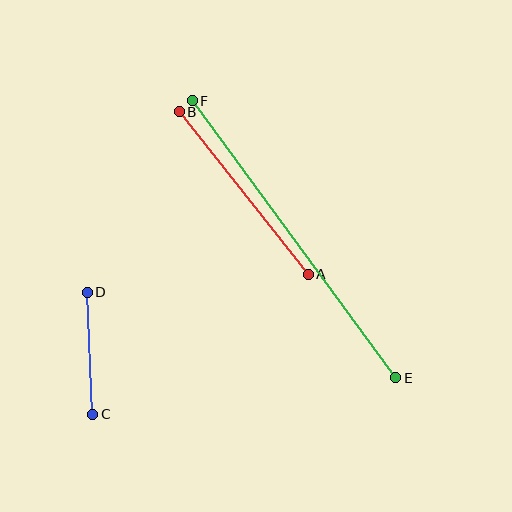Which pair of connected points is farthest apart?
Points E and F are farthest apart.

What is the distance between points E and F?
The distance is approximately 343 pixels.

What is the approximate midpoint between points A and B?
The midpoint is at approximately (244, 193) pixels.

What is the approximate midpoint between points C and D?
The midpoint is at approximately (90, 353) pixels.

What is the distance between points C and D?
The distance is approximately 122 pixels.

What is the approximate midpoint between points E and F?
The midpoint is at approximately (294, 239) pixels.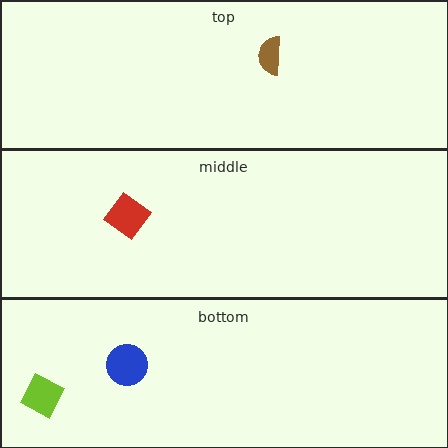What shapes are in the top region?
The brown semicircle.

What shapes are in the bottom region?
The lime diamond, the blue circle.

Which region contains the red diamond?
The middle region.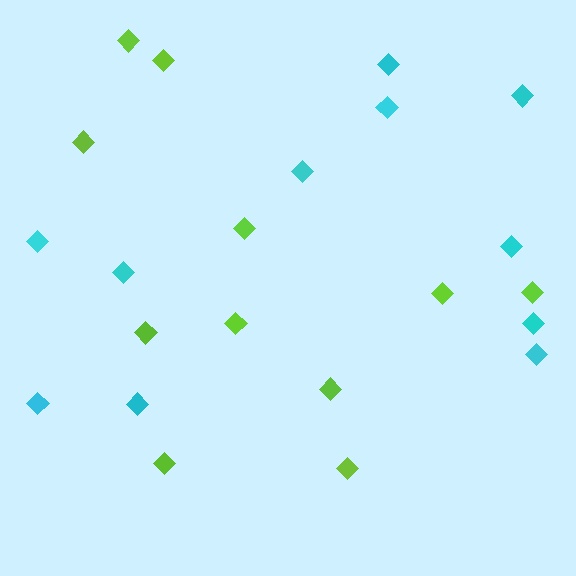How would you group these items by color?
There are 2 groups: one group of cyan diamonds (11) and one group of lime diamonds (11).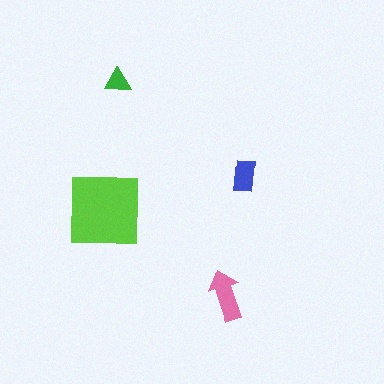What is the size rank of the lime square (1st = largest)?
1st.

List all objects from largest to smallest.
The lime square, the pink arrow, the blue rectangle, the green triangle.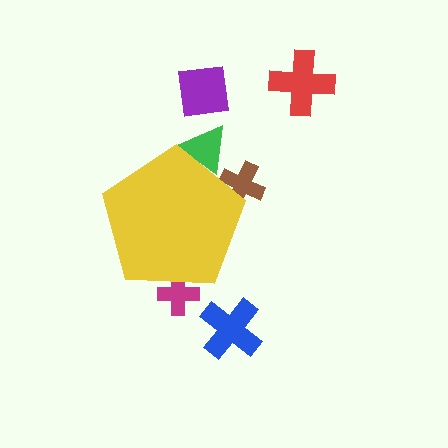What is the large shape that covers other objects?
A yellow pentagon.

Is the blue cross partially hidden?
No, the blue cross is fully visible.